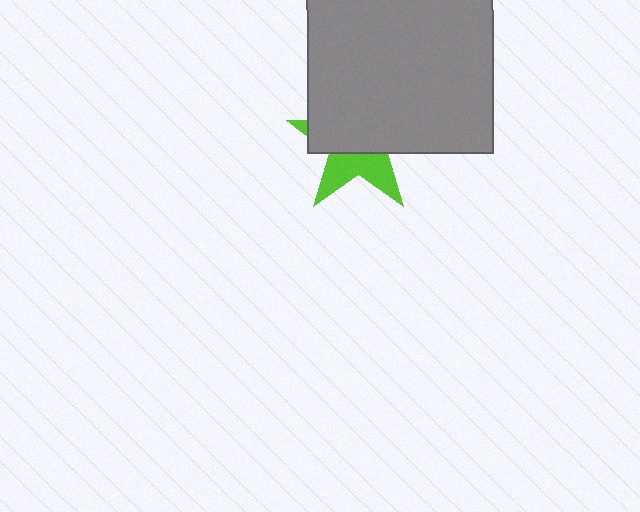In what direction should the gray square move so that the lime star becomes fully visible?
The gray square should move up. That is the shortest direction to clear the overlap and leave the lime star fully visible.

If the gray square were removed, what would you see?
You would see the complete lime star.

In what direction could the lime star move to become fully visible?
The lime star could move down. That would shift it out from behind the gray square entirely.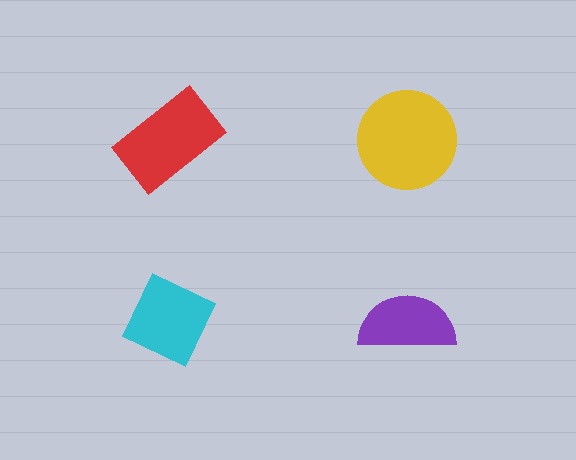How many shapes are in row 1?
2 shapes.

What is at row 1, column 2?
A yellow circle.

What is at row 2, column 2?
A purple semicircle.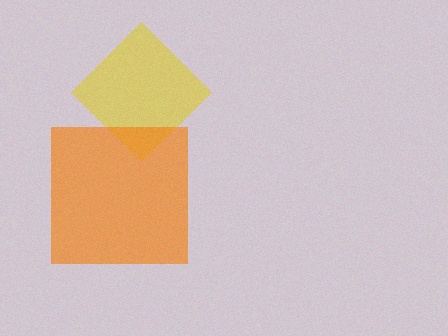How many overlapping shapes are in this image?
There are 2 overlapping shapes in the image.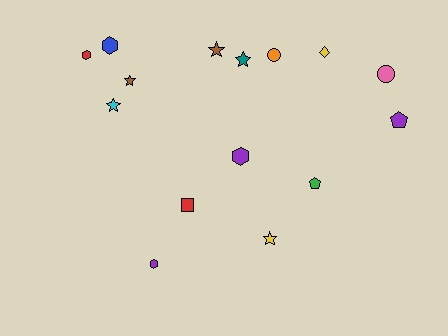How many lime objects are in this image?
There are no lime objects.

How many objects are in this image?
There are 15 objects.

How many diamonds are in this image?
There is 1 diamond.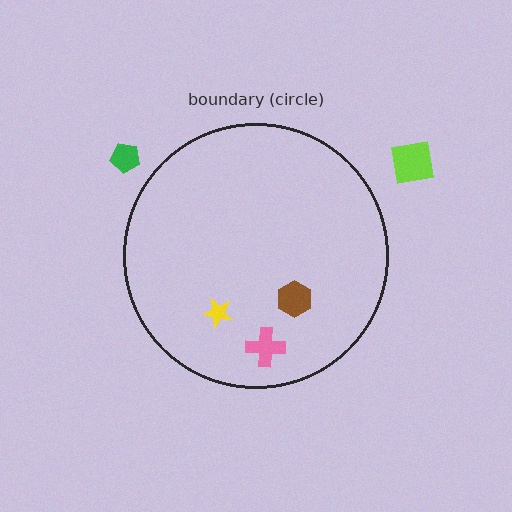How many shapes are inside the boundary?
3 inside, 2 outside.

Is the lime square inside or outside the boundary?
Outside.